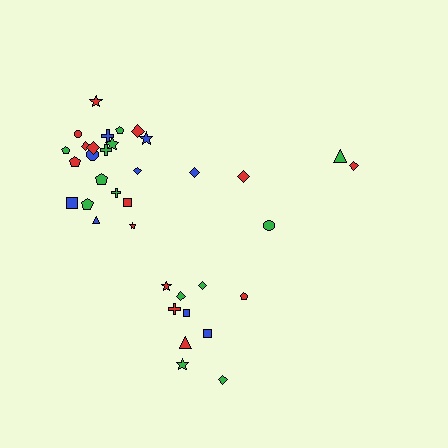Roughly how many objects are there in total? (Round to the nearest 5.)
Roughly 35 objects in total.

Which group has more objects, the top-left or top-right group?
The top-left group.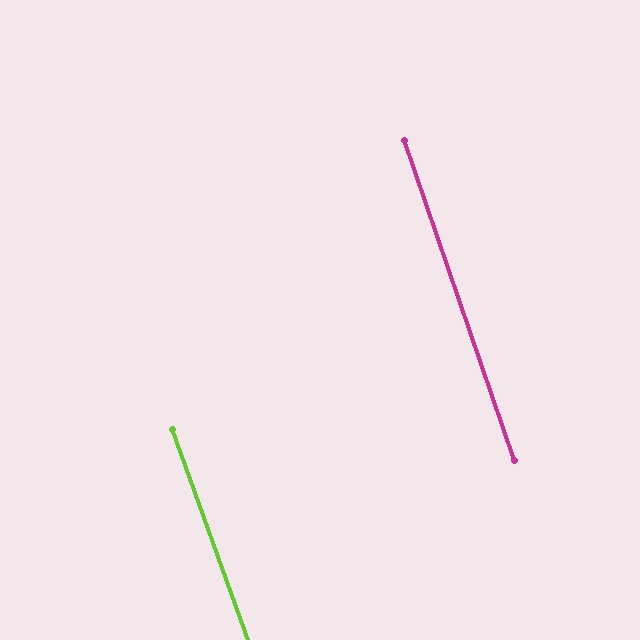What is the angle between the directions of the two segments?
Approximately 1 degree.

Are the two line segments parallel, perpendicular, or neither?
Parallel — their directions differ by only 0.9°.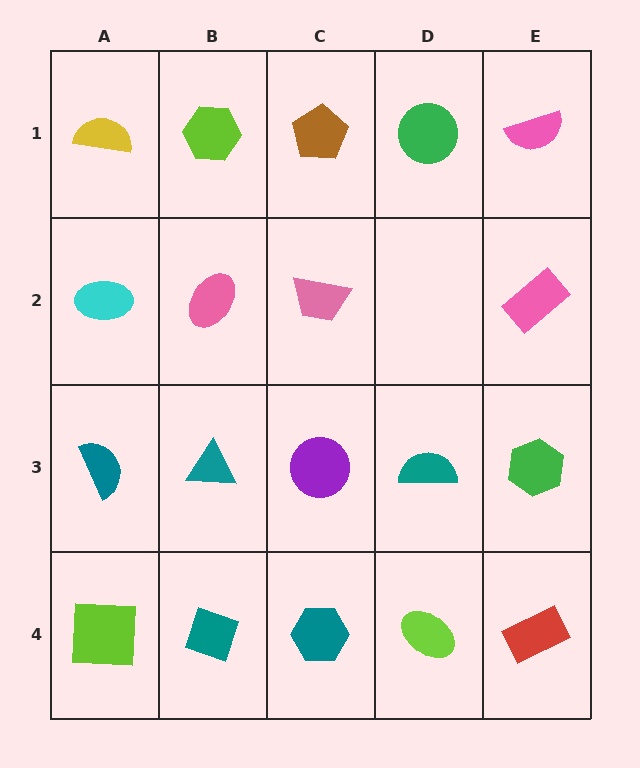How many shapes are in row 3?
5 shapes.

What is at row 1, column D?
A green circle.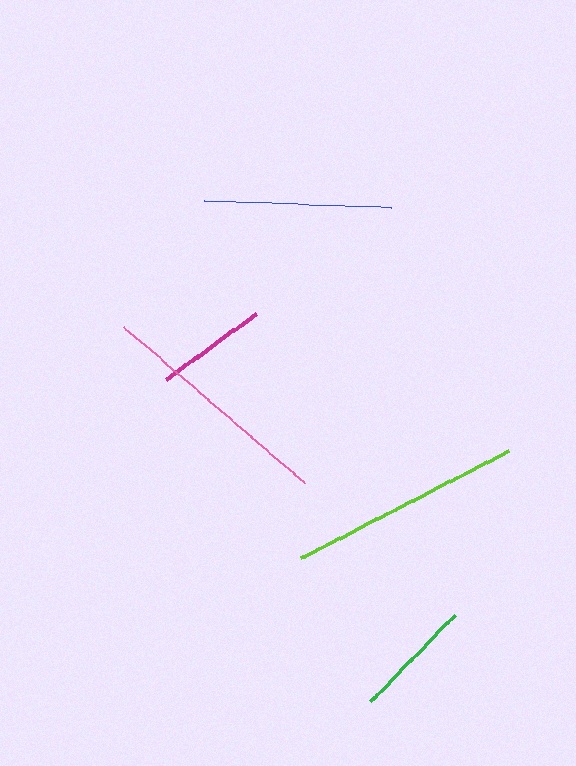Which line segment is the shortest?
The magenta line is the shortest at approximately 111 pixels.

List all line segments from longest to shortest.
From longest to shortest: pink, lime, blue, green, magenta.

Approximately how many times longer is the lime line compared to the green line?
The lime line is approximately 1.9 times the length of the green line.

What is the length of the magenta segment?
The magenta segment is approximately 111 pixels long.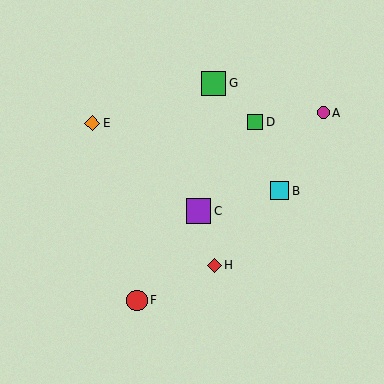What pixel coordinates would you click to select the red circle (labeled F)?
Click at (137, 300) to select the red circle F.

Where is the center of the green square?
The center of the green square is at (255, 122).